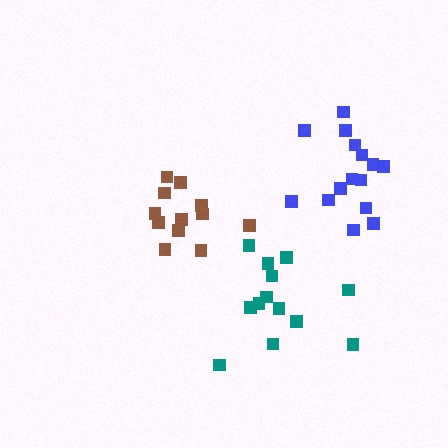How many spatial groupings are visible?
There are 3 spatial groupings.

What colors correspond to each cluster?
The clusters are colored: teal, brown, blue.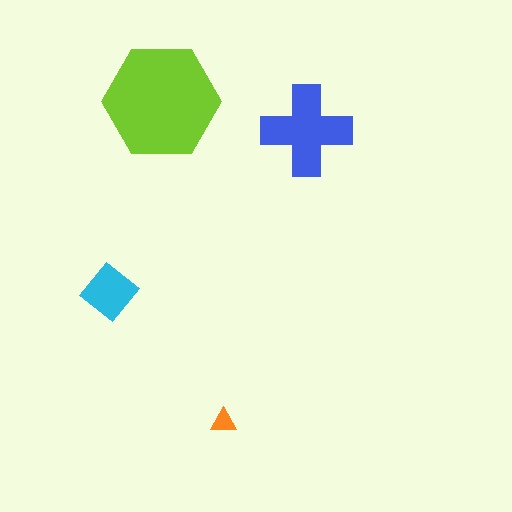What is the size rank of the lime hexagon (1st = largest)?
1st.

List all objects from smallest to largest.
The orange triangle, the cyan diamond, the blue cross, the lime hexagon.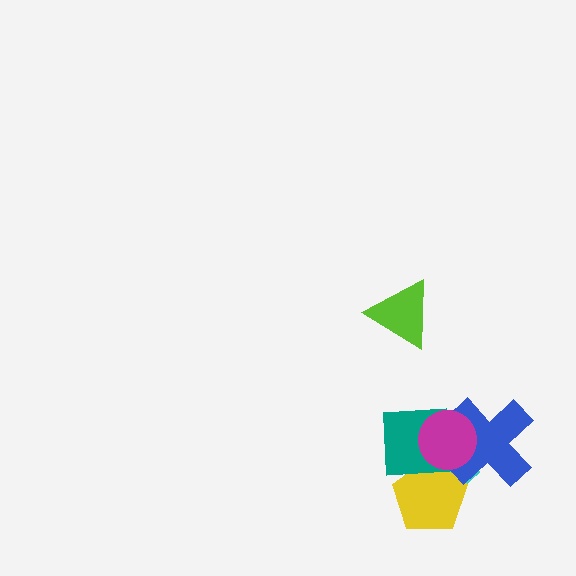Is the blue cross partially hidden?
Yes, it is partially covered by another shape.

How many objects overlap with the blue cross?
2 objects overlap with the blue cross.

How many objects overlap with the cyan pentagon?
4 objects overlap with the cyan pentagon.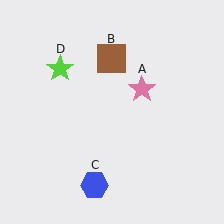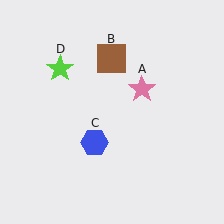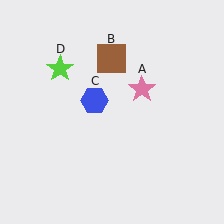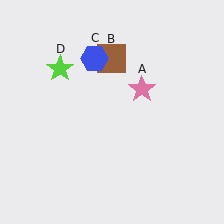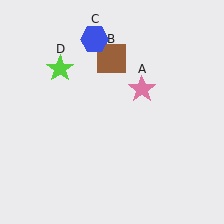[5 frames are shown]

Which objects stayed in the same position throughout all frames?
Pink star (object A) and brown square (object B) and lime star (object D) remained stationary.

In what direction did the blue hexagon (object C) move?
The blue hexagon (object C) moved up.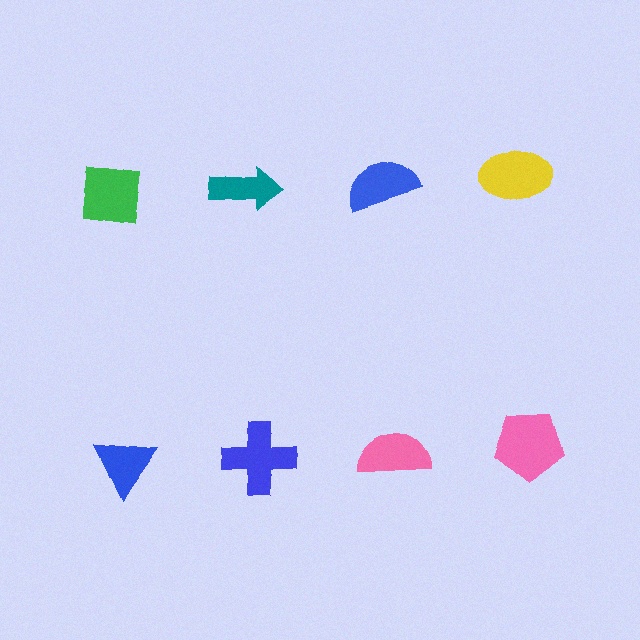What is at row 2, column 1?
A blue triangle.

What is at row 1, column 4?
A yellow ellipse.